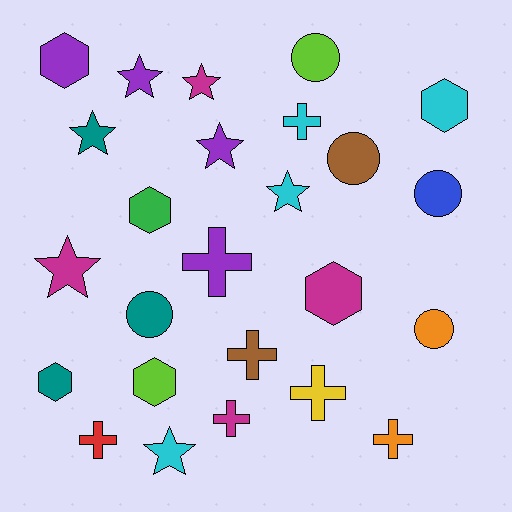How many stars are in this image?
There are 7 stars.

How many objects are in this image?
There are 25 objects.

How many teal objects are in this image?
There are 3 teal objects.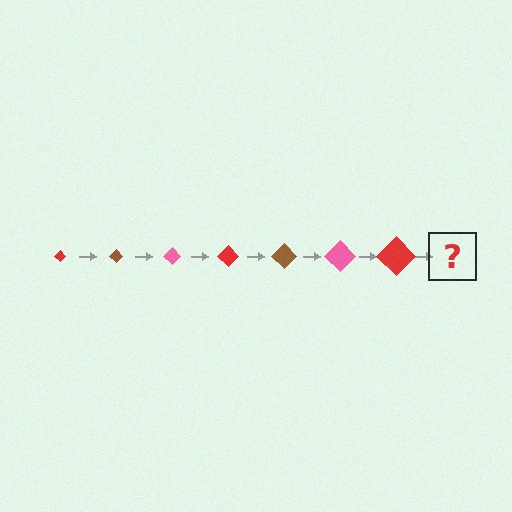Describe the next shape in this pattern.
It should be a brown diamond, larger than the previous one.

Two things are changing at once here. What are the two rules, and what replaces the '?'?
The two rules are that the diamond grows larger each step and the color cycles through red, brown, and pink. The '?' should be a brown diamond, larger than the previous one.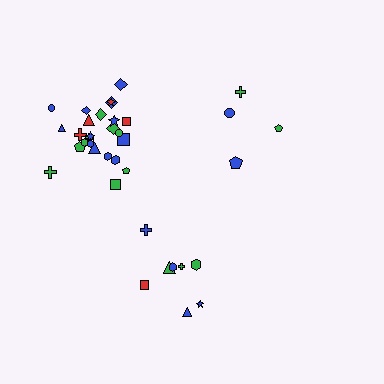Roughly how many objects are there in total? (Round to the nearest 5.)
Roughly 35 objects in total.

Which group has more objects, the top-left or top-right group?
The top-left group.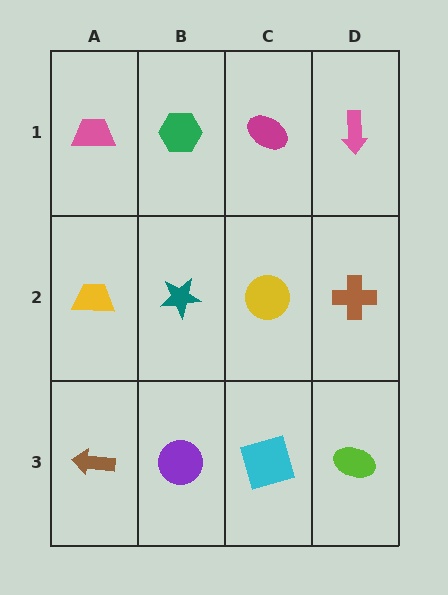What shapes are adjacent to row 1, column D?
A brown cross (row 2, column D), a magenta ellipse (row 1, column C).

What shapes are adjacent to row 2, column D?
A pink arrow (row 1, column D), a lime ellipse (row 3, column D), a yellow circle (row 2, column C).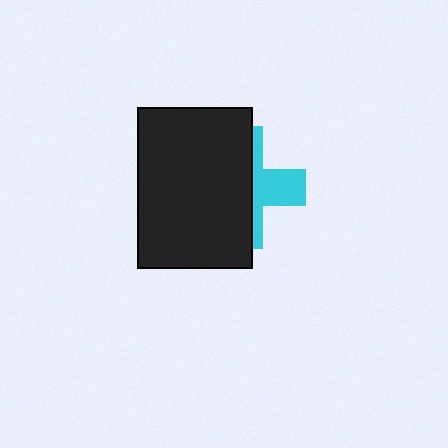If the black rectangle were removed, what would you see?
You would see the complete cyan cross.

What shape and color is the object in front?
The object in front is a black rectangle.